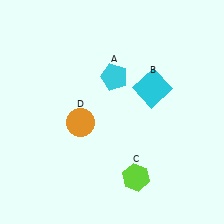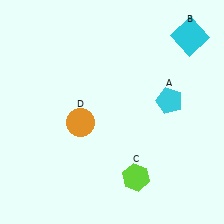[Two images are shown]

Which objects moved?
The objects that moved are: the cyan pentagon (A), the cyan square (B).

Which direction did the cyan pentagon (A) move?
The cyan pentagon (A) moved right.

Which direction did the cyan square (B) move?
The cyan square (B) moved up.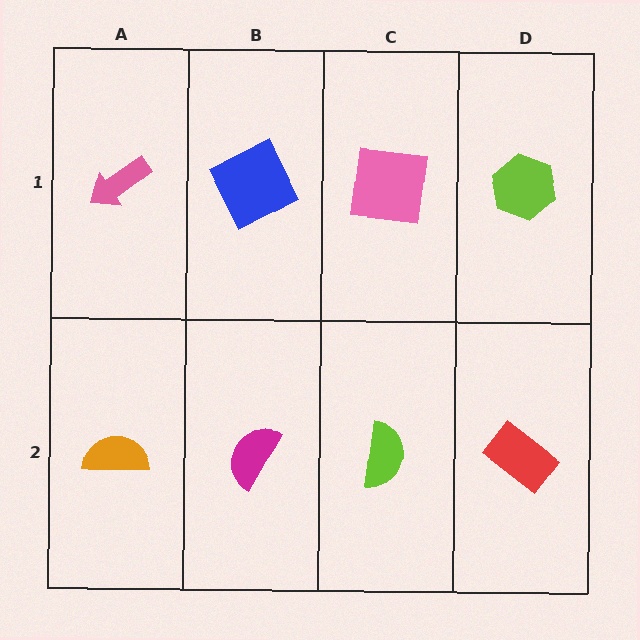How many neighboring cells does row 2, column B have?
3.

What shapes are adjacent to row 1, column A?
An orange semicircle (row 2, column A), a blue square (row 1, column B).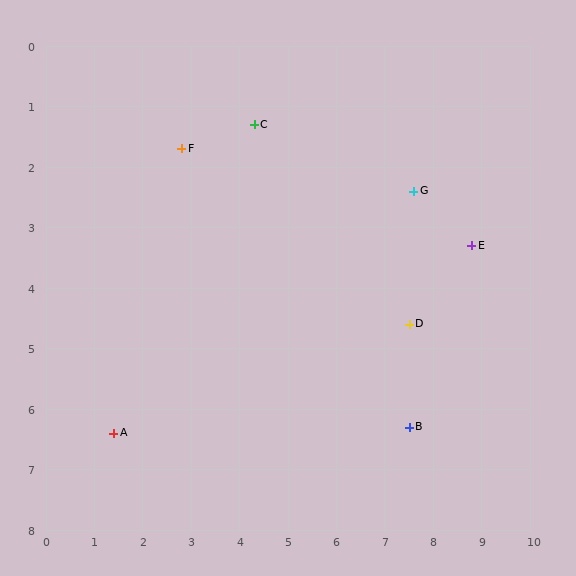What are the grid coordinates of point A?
Point A is at approximately (1.4, 6.4).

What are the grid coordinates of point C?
Point C is at approximately (4.3, 1.3).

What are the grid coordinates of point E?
Point E is at approximately (8.8, 3.3).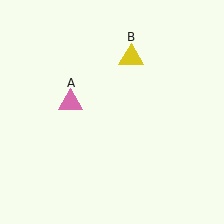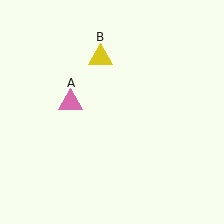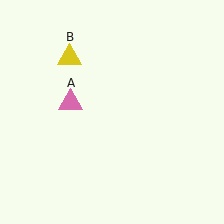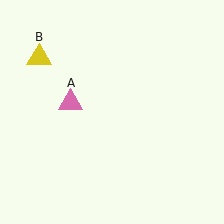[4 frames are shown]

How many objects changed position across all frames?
1 object changed position: yellow triangle (object B).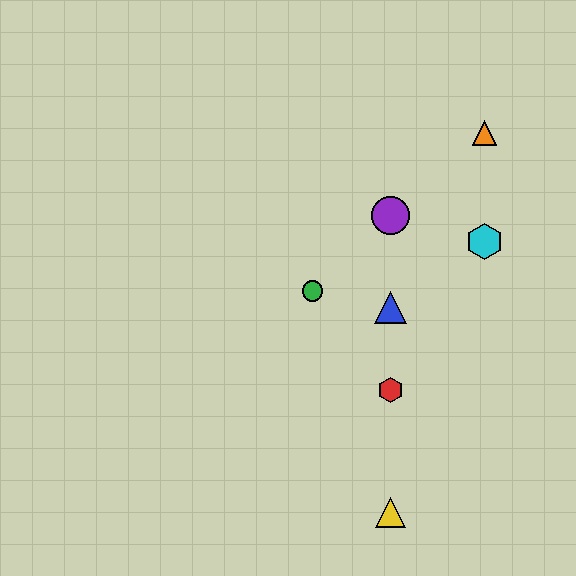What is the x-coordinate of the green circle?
The green circle is at x≈312.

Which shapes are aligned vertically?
The red hexagon, the blue triangle, the yellow triangle, the purple circle are aligned vertically.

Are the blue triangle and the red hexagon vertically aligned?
Yes, both are at x≈391.